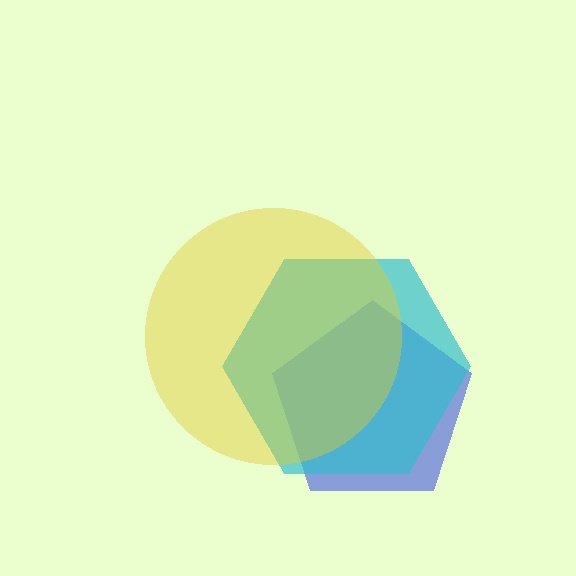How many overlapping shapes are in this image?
There are 3 overlapping shapes in the image.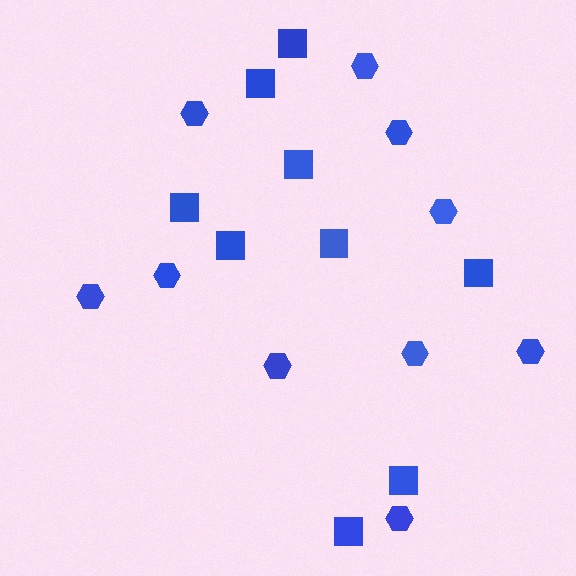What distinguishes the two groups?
There are 2 groups: one group of hexagons (10) and one group of squares (9).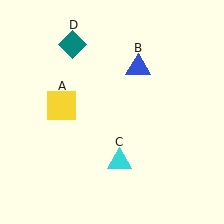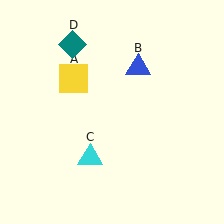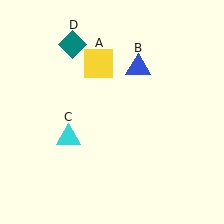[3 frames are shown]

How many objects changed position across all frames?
2 objects changed position: yellow square (object A), cyan triangle (object C).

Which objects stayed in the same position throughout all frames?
Blue triangle (object B) and teal diamond (object D) remained stationary.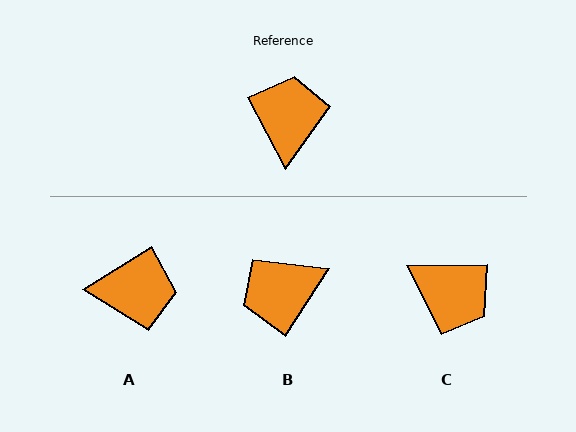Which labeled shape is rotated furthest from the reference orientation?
B, about 118 degrees away.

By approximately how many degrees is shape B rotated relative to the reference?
Approximately 118 degrees counter-clockwise.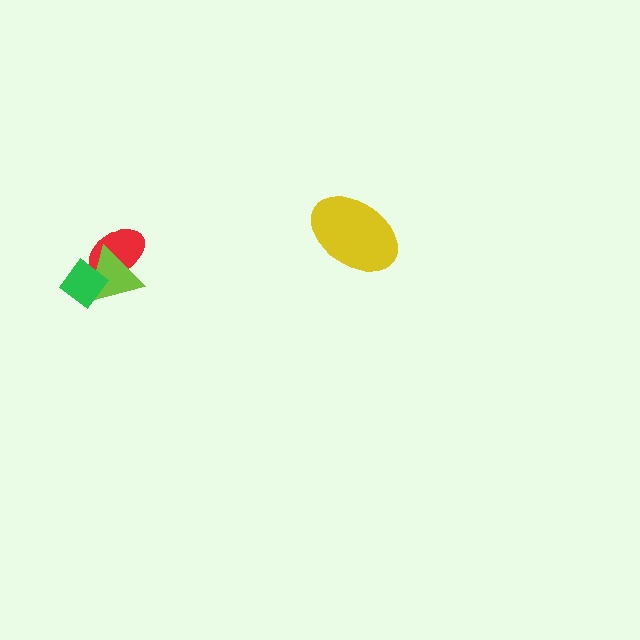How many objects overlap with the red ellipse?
2 objects overlap with the red ellipse.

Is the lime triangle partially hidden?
Yes, it is partially covered by another shape.